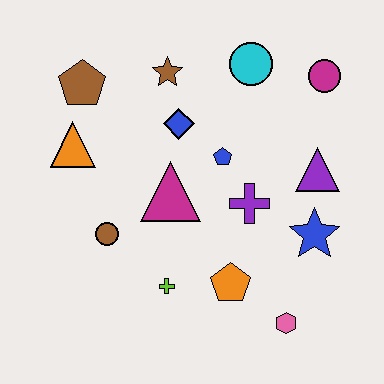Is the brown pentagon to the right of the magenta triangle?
No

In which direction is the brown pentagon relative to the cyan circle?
The brown pentagon is to the left of the cyan circle.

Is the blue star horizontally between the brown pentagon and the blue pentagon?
No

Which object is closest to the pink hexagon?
The orange pentagon is closest to the pink hexagon.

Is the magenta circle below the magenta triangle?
No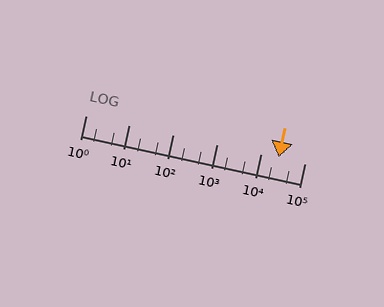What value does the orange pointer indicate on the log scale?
The pointer indicates approximately 26000.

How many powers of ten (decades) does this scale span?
The scale spans 5 decades, from 1 to 100000.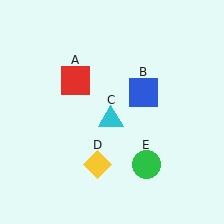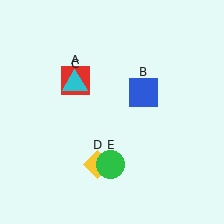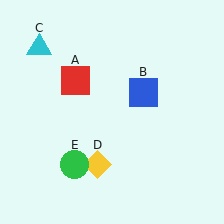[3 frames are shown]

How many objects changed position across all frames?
2 objects changed position: cyan triangle (object C), green circle (object E).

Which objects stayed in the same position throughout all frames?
Red square (object A) and blue square (object B) and yellow diamond (object D) remained stationary.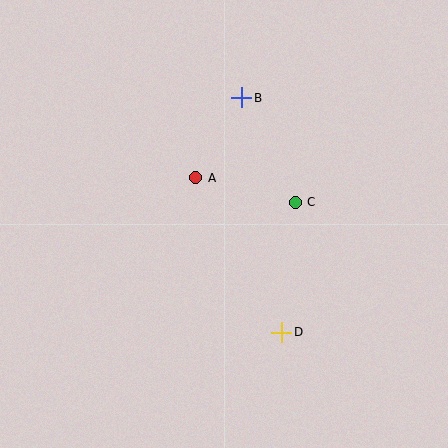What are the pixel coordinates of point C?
Point C is at (295, 202).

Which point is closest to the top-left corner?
Point B is closest to the top-left corner.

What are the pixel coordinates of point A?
Point A is at (196, 178).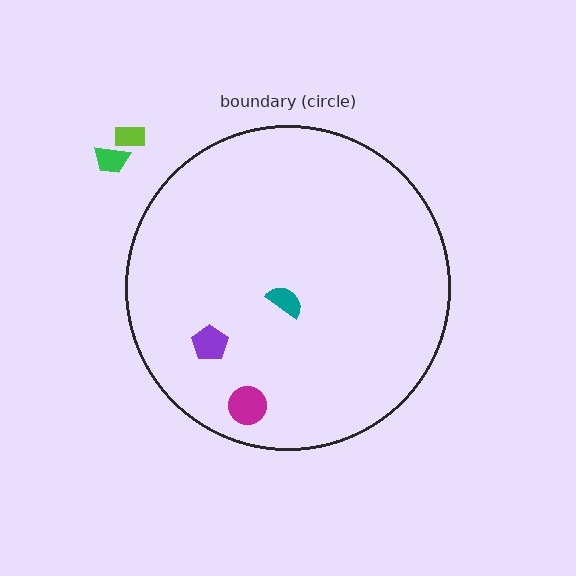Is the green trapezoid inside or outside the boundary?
Outside.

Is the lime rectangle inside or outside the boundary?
Outside.